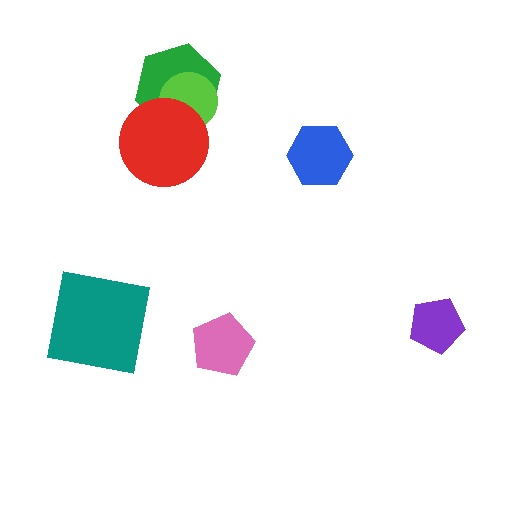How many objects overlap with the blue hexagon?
0 objects overlap with the blue hexagon.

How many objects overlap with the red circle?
2 objects overlap with the red circle.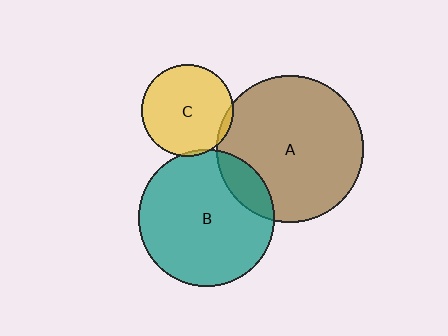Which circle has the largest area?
Circle A (brown).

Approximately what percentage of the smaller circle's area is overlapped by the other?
Approximately 5%.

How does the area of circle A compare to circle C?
Approximately 2.6 times.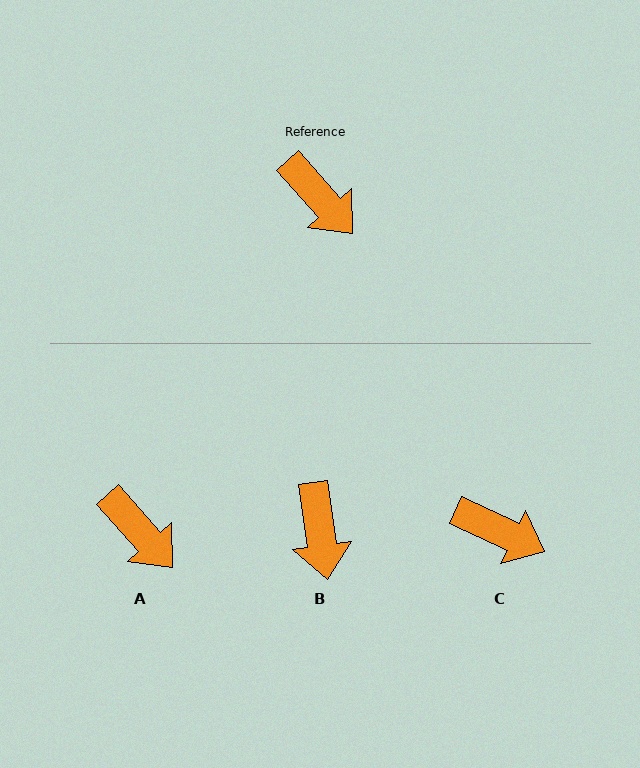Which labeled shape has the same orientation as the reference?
A.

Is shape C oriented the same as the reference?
No, it is off by about 23 degrees.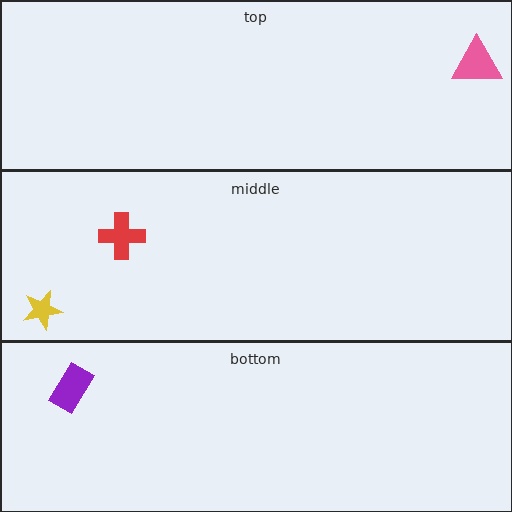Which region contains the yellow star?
The middle region.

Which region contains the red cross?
The middle region.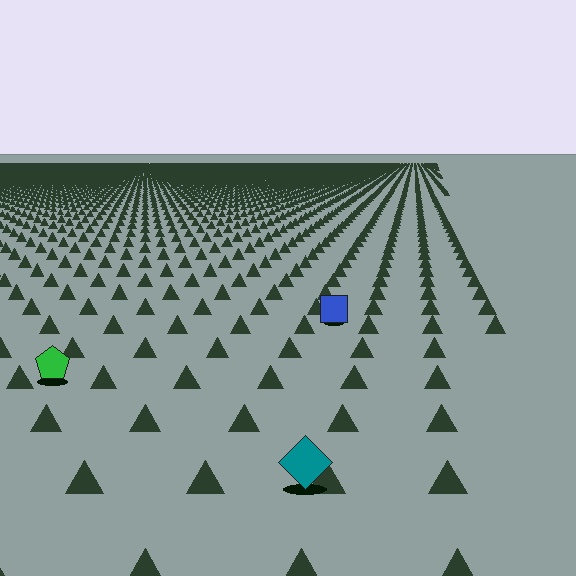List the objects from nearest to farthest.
From nearest to farthest: the teal diamond, the green pentagon, the blue square.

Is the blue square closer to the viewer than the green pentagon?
No. The green pentagon is closer — you can tell from the texture gradient: the ground texture is coarser near it.